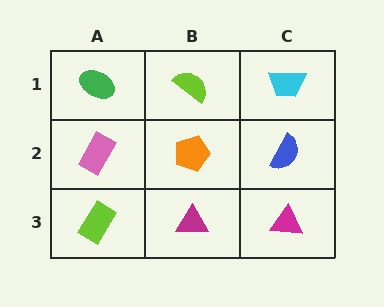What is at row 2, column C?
A blue semicircle.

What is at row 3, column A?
A lime rectangle.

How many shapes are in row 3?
3 shapes.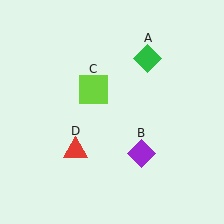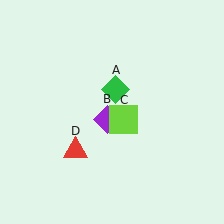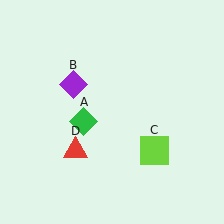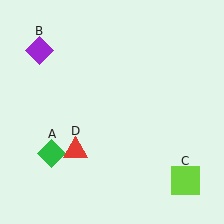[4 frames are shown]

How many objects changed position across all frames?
3 objects changed position: green diamond (object A), purple diamond (object B), lime square (object C).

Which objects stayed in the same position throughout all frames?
Red triangle (object D) remained stationary.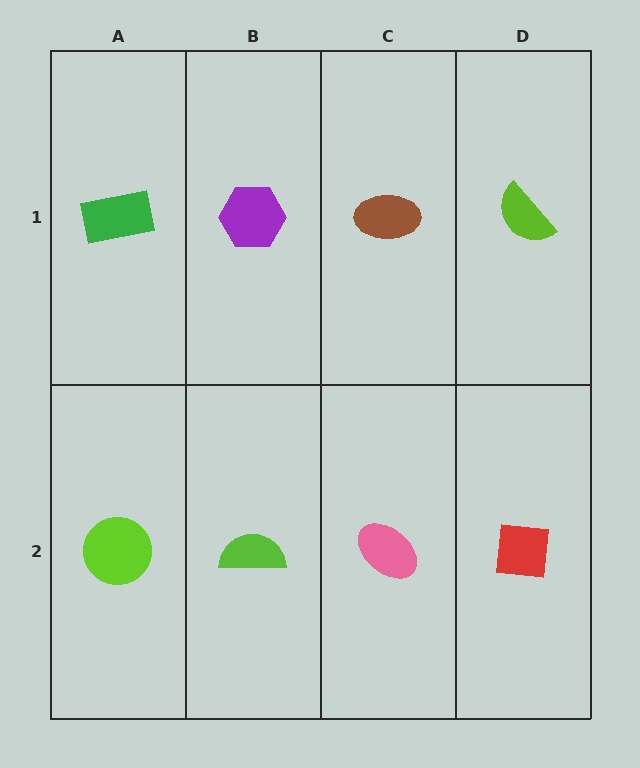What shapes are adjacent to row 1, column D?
A red square (row 2, column D), a brown ellipse (row 1, column C).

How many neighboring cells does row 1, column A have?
2.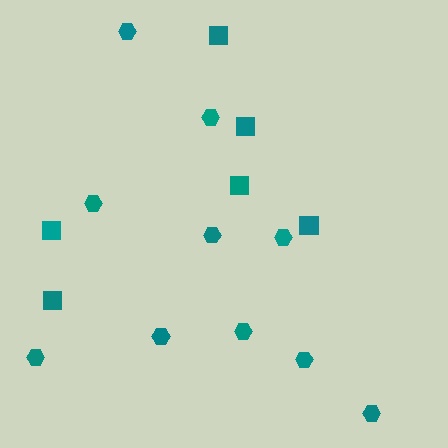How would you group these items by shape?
There are 2 groups: one group of squares (6) and one group of hexagons (10).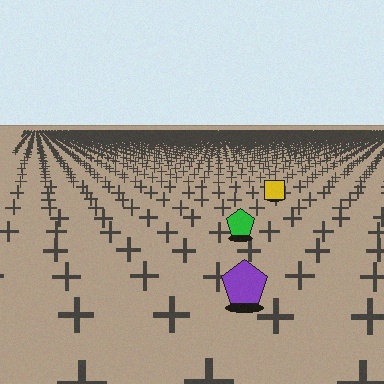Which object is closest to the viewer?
The purple pentagon is closest. The texture marks near it are larger and more spread out.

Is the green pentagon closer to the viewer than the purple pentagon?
No. The purple pentagon is closer — you can tell from the texture gradient: the ground texture is coarser near it.